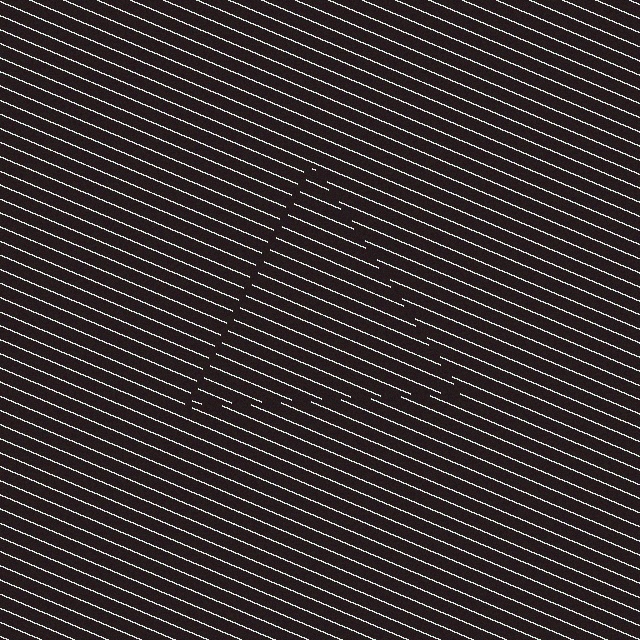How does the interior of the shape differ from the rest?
The interior of the shape contains the same grating, shifted by half a period — the contour is defined by the phase discontinuity where line-ends from the inner and outer gratings abut.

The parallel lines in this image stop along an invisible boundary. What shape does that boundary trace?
An illusory triangle. The interior of the shape contains the same grating, shifted by half a period — the contour is defined by the phase discontinuity where line-ends from the inner and outer gratings abut.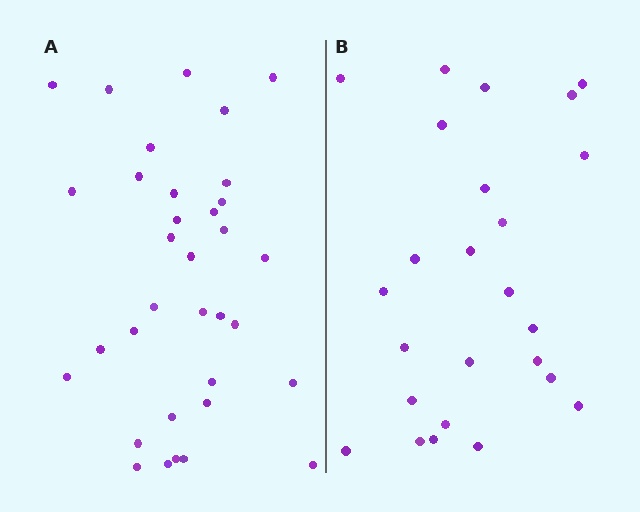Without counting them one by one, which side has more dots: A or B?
Region A (the left region) has more dots.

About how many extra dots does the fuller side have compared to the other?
Region A has roughly 8 or so more dots than region B.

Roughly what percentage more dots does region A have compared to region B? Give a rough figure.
About 35% more.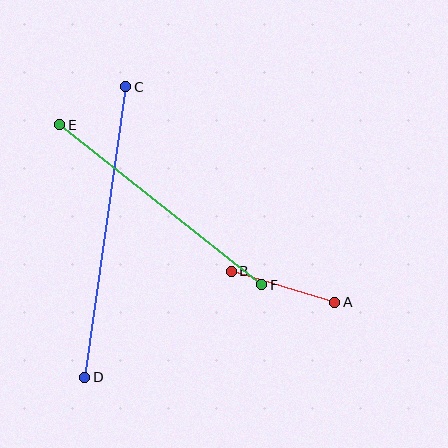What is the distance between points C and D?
The distance is approximately 293 pixels.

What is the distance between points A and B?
The distance is approximately 108 pixels.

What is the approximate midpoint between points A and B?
The midpoint is at approximately (283, 287) pixels.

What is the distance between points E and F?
The distance is approximately 258 pixels.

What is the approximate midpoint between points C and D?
The midpoint is at approximately (105, 232) pixels.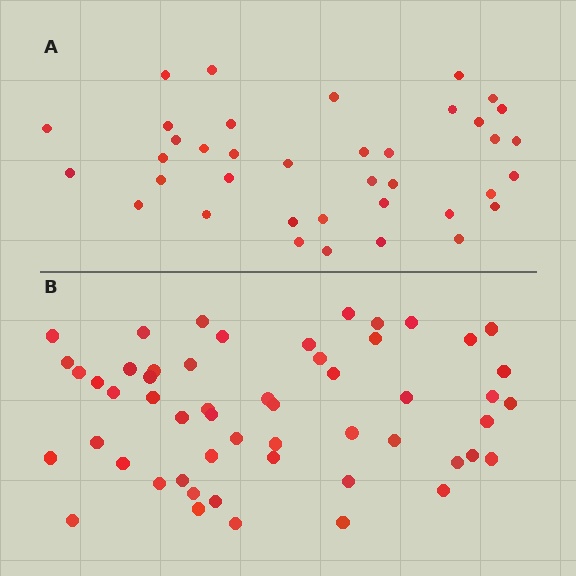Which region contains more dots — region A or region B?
Region B (the bottom region) has more dots.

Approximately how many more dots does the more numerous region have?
Region B has approximately 15 more dots than region A.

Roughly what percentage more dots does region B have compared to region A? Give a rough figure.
About 40% more.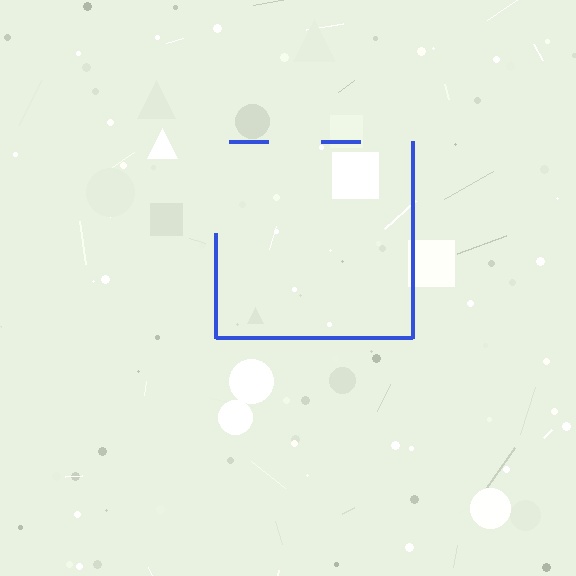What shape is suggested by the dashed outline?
The dashed outline suggests a square.